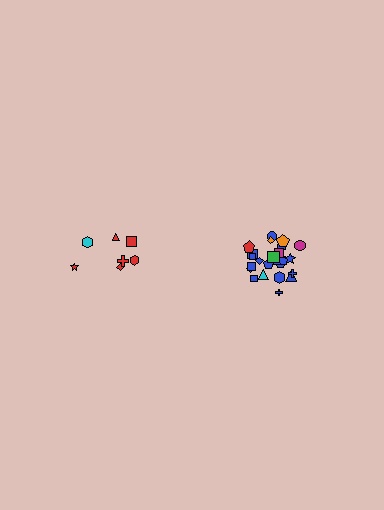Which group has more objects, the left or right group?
The right group.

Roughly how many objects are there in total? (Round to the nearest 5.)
Roughly 30 objects in total.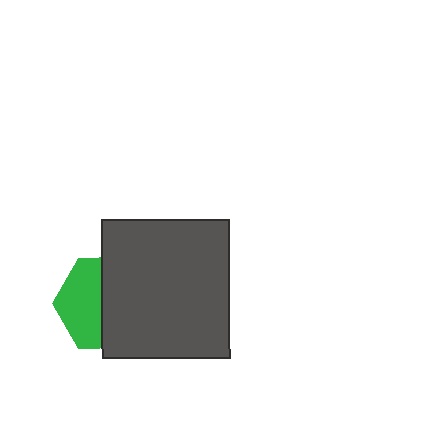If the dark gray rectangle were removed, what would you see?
You would see the complete green hexagon.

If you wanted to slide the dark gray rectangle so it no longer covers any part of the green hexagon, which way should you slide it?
Slide it right — that is the most direct way to separate the two shapes.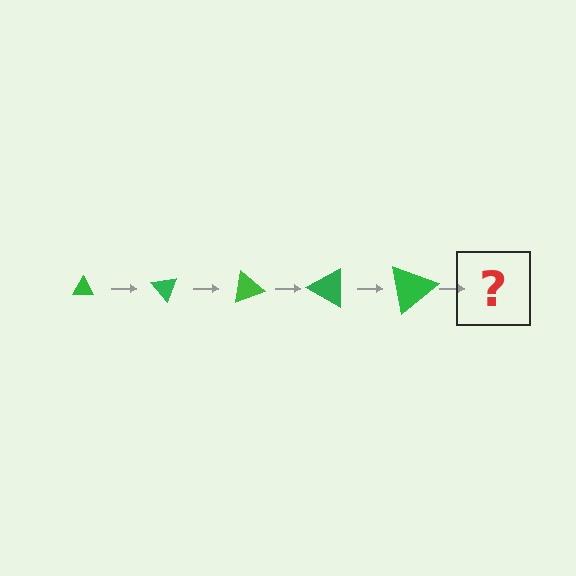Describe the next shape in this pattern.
It should be a triangle, larger than the previous one and rotated 250 degrees from the start.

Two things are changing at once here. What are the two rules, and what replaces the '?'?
The two rules are that the triangle grows larger each step and it rotates 50 degrees each step. The '?' should be a triangle, larger than the previous one and rotated 250 degrees from the start.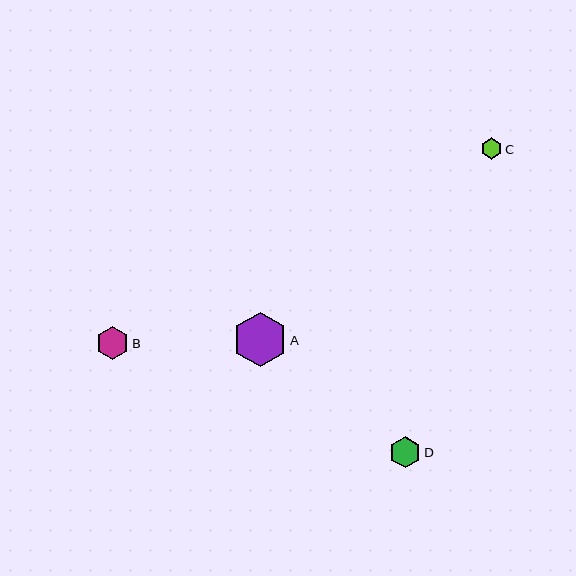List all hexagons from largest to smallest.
From largest to smallest: A, B, D, C.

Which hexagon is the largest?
Hexagon A is the largest with a size of approximately 54 pixels.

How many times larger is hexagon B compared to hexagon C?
Hexagon B is approximately 1.5 times the size of hexagon C.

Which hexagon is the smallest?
Hexagon C is the smallest with a size of approximately 21 pixels.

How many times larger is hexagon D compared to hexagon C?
Hexagon D is approximately 1.4 times the size of hexagon C.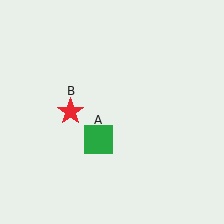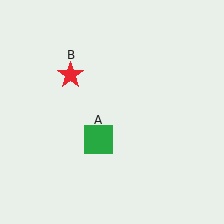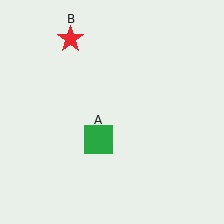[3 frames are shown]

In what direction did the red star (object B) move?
The red star (object B) moved up.